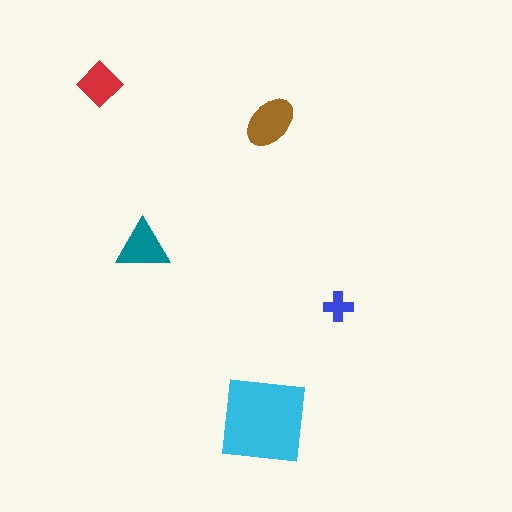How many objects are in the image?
There are 5 objects in the image.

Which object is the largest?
The cyan square.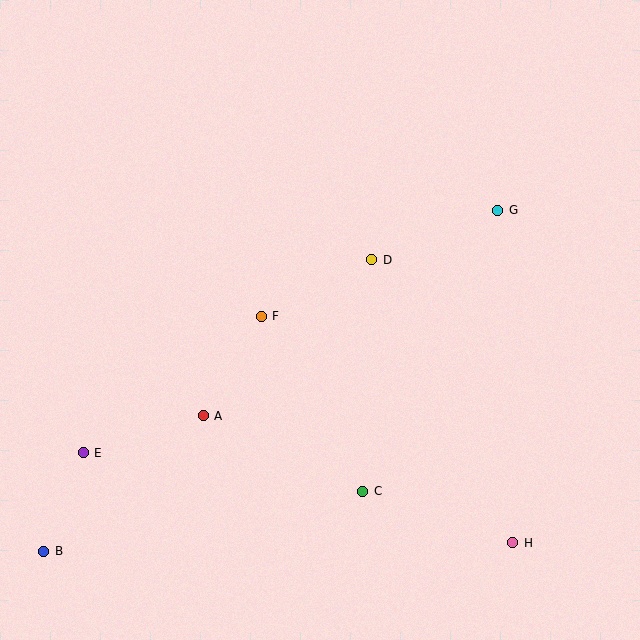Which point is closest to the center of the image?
Point F at (261, 316) is closest to the center.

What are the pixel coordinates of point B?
Point B is at (44, 551).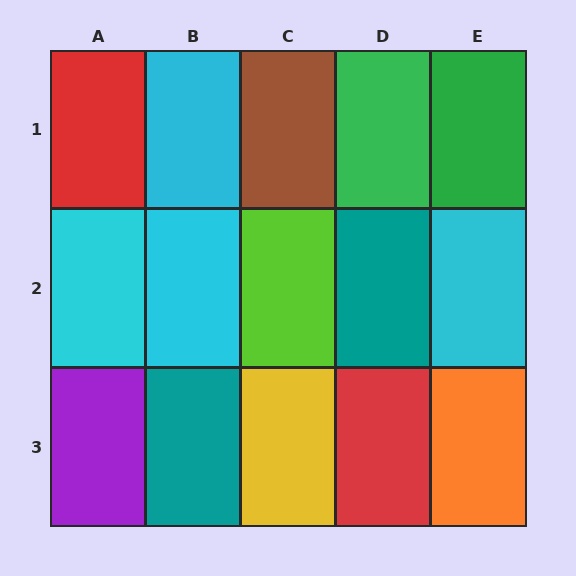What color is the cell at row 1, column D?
Green.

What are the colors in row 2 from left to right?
Cyan, cyan, lime, teal, cyan.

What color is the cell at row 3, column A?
Purple.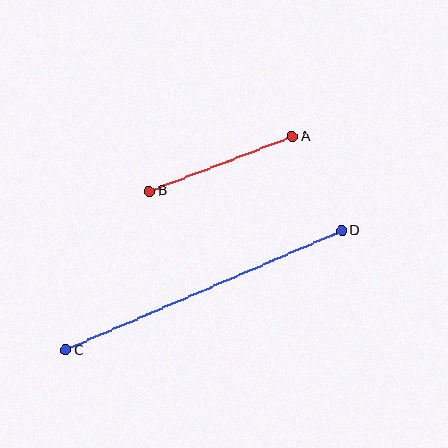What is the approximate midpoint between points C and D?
The midpoint is at approximately (203, 290) pixels.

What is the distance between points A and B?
The distance is approximately 153 pixels.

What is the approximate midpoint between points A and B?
The midpoint is at approximately (221, 164) pixels.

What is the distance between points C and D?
The distance is approximately 301 pixels.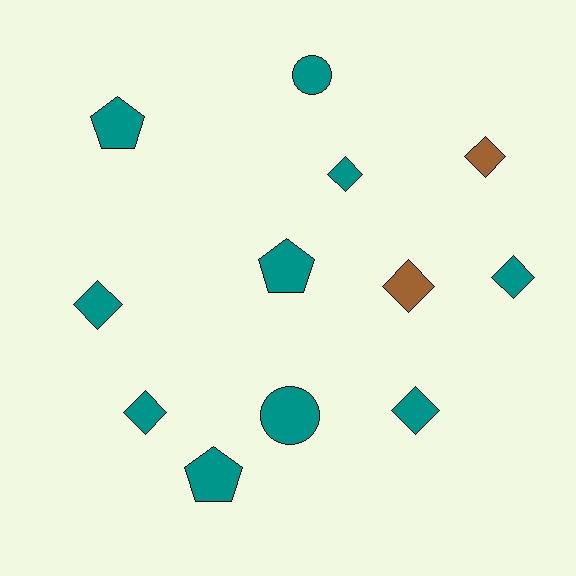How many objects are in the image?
There are 12 objects.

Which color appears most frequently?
Teal, with 10 objects.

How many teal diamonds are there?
There are 5 teal diamonds.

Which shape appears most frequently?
Diamond, with 7 objects.